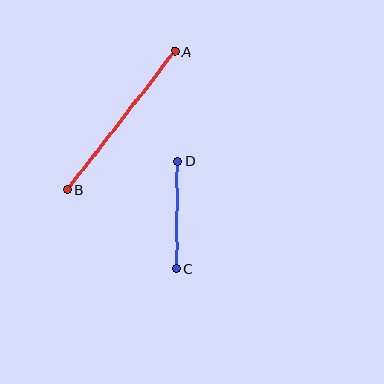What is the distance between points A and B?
The distance is approximately 175 pixels.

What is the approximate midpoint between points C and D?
The midpoint is at approximately (177, 215) pixels.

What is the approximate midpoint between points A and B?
The midpoint is at approximately (121, 121) pixels.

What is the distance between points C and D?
The distance is approximately 108 pixels.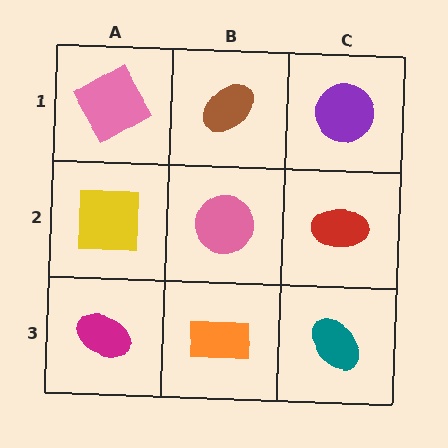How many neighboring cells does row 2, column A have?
3.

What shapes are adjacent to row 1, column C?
A red ellipse (row 2, column C), a brown ellipse (row 1, column B).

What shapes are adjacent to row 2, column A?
A pink square (row 1, column A), a magenta ellipse (row 3, column A), a pink circle (row 2, column B).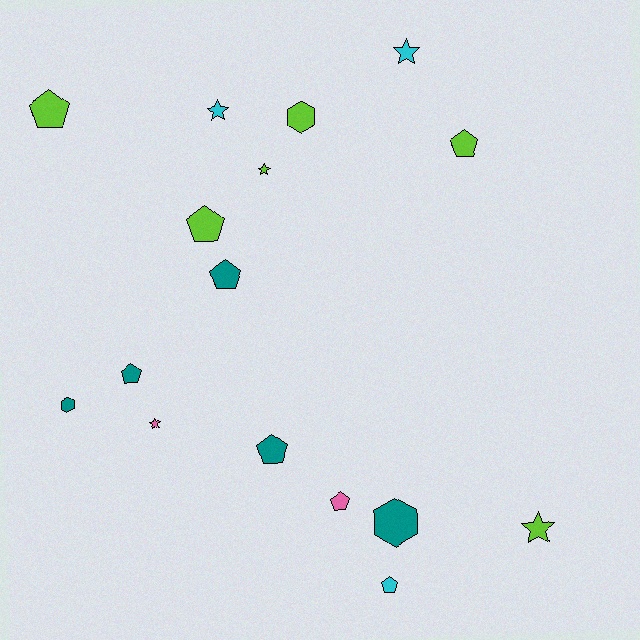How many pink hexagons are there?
There are no pink hexagons.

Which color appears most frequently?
Lime, with 6 objects.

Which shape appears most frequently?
Pentagon, with 8 objects.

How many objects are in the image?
There are 16 objects.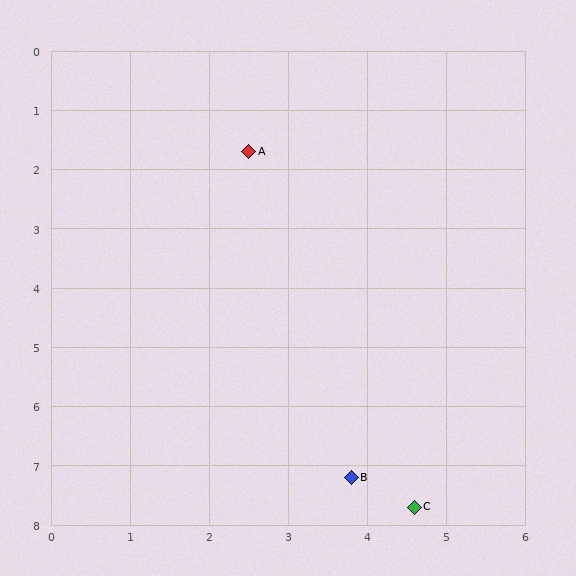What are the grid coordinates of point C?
Point C is at approximately (4.6, 7.7).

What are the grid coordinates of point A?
Point A is at approximately (2.5, 1.7).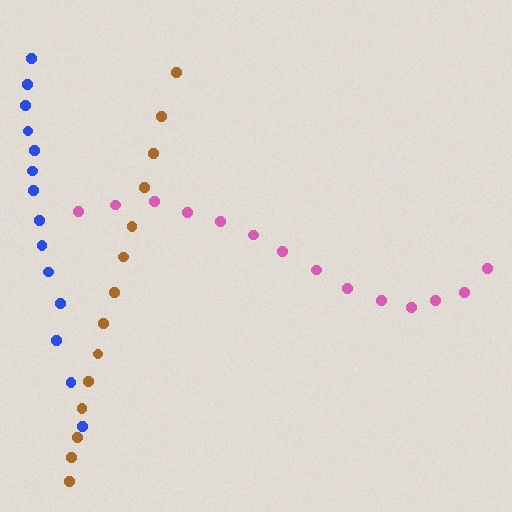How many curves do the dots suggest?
There are 3 distinct paths.